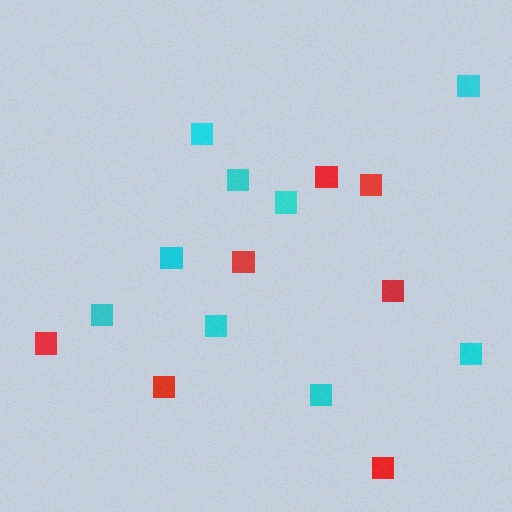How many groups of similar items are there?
There are 2 groups: one group of cyan squares (9) and one group of red squares (7).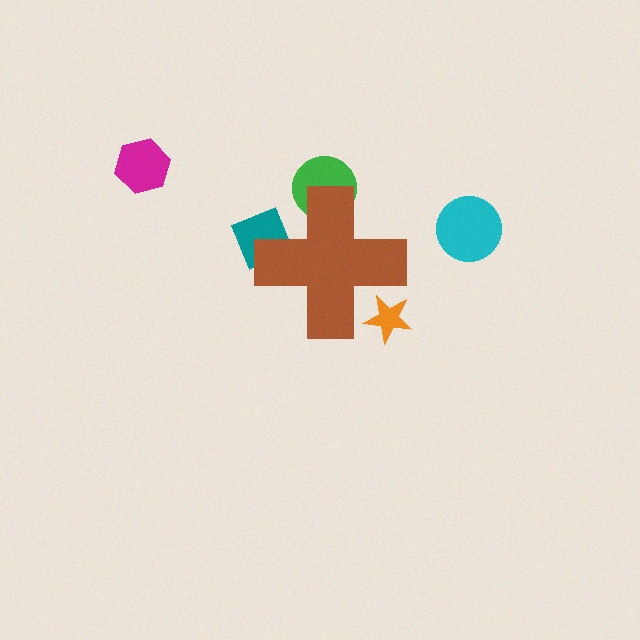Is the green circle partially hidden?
Yes, the green circle is partially hidden behind the brown cross.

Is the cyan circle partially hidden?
No, the cyan circle is fully visible.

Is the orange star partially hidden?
Yes, the orange star is partially hidden behind the brown cross.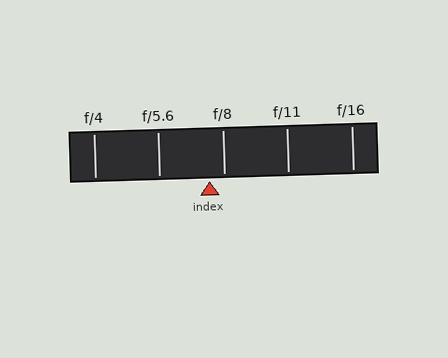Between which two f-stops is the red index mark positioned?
The index mark is between f/5.6 and f/8.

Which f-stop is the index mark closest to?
The index mark is closest to f/8.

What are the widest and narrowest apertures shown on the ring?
The widest aperture shown is f/4 and the narrowest is f/16.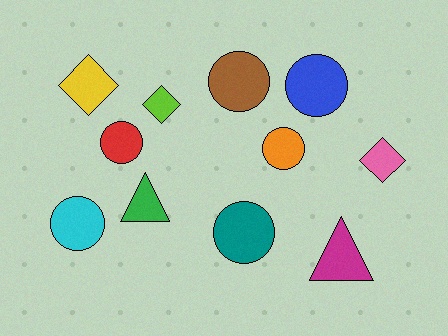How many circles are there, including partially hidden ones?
There are 6 circles.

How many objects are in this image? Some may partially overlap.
There are 11 objects.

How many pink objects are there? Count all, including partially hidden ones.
There is 1 pink object.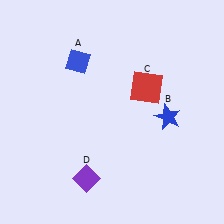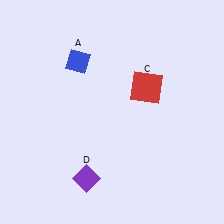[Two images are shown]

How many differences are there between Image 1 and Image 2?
There is 1 difference between the two images.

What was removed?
The blue star (B) was removed in Image 2.